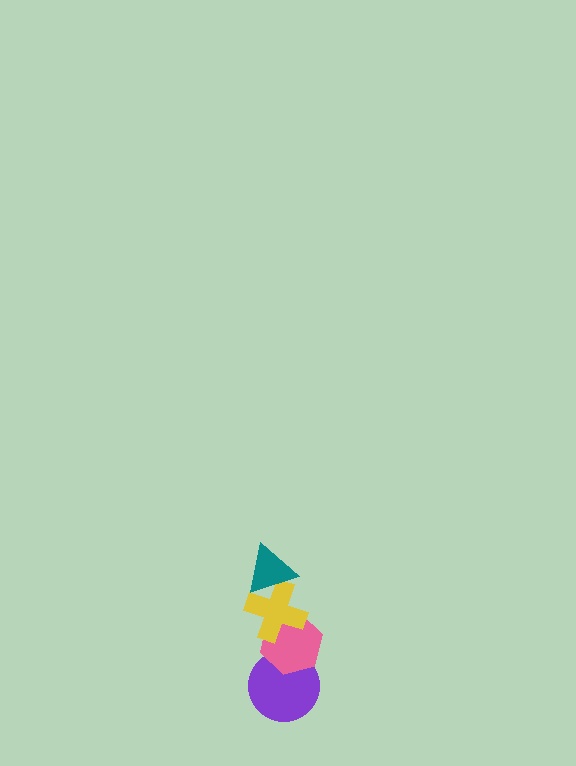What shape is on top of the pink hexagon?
The yellow cross is on top of the pink hexagon.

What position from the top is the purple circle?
The purple circle is 4th from the top.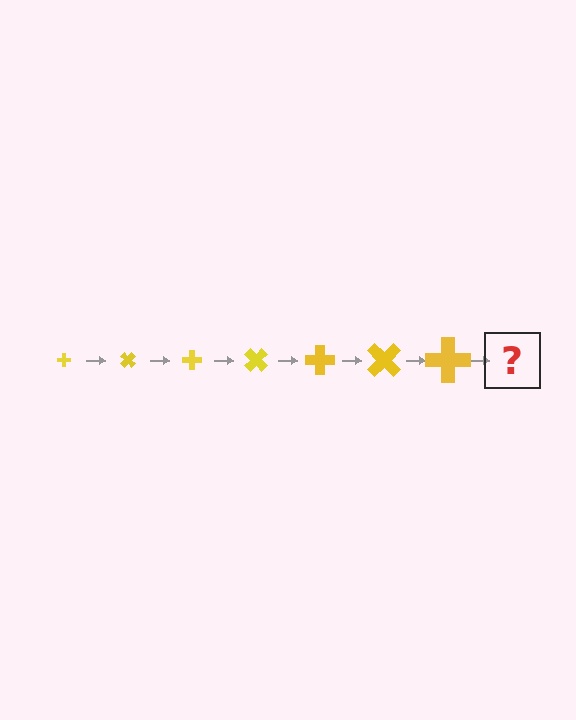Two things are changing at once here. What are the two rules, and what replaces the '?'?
The two rules are that the cross grows larger each step and it rotates 45 degrees each step. The '?' should be a cross, larger than the previous one and rotated 315 degrees from the start.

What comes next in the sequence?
The next element should be a cross, larger than the previous one and rotated 315 degrees from the start.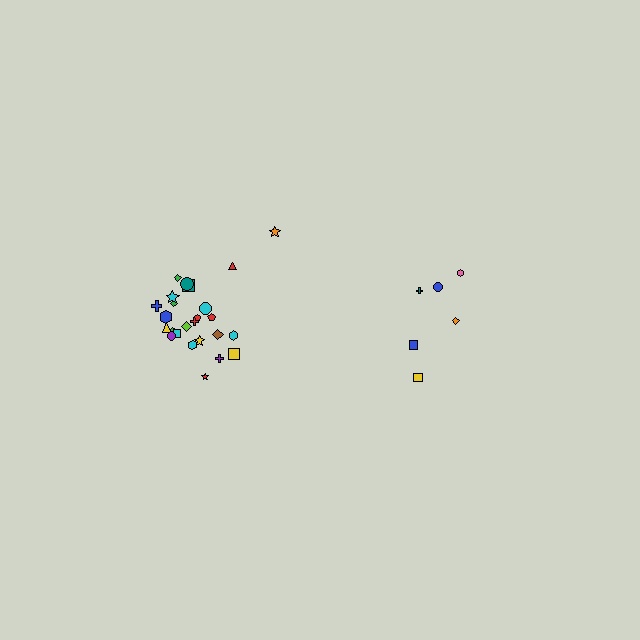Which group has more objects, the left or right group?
The left group.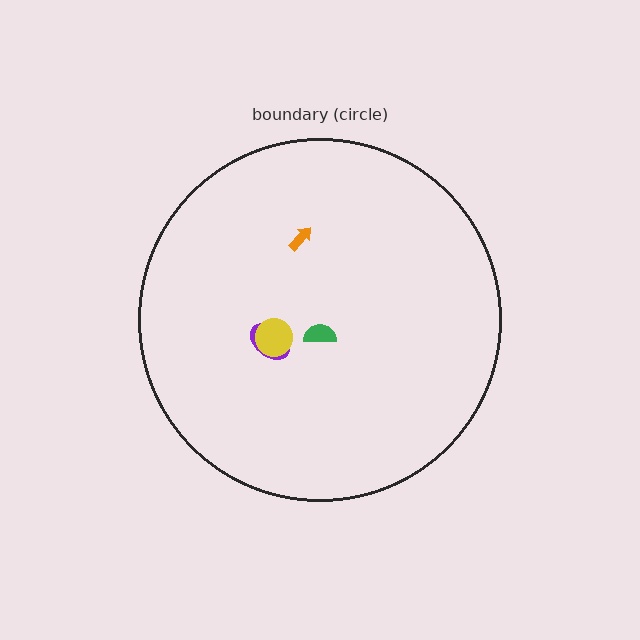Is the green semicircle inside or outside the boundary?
Inside.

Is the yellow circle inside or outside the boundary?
Inside.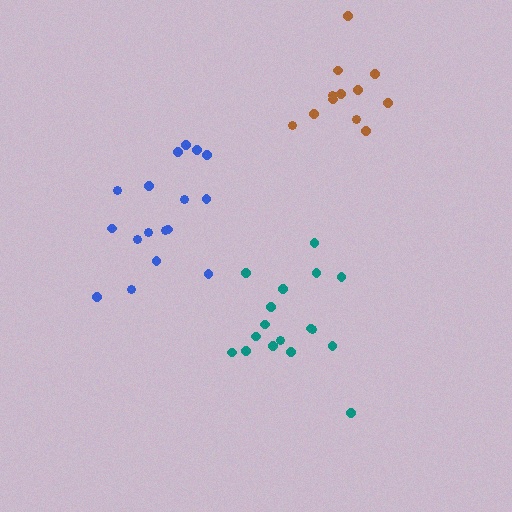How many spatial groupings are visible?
There are 3 spatial groupings.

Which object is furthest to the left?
The blue cluster is leftmost.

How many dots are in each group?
Group 1: 17 dots, Group 2: 17 dots, Group 3: 12 dots (46 total).